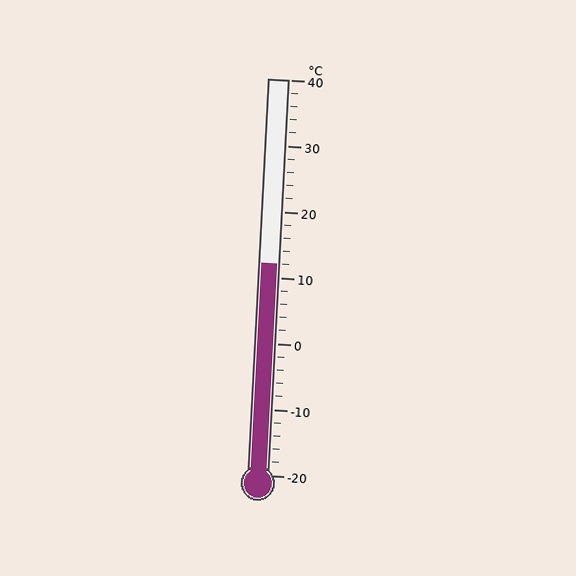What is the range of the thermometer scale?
The thermometer scale ranges from -20°C to 40°C.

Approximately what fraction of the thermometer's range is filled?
The thermometer is filled to approximately 55% of its range.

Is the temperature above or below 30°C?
The temperature is below 30°C.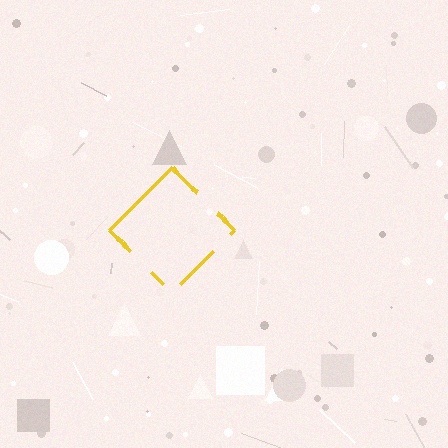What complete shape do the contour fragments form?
The contour fragments form a diamond.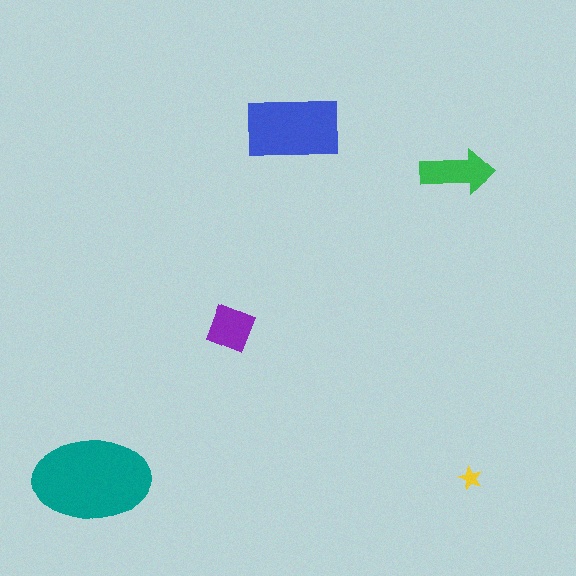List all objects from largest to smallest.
The teal ellipse, the blue rectangle, the green arrow, the purple square, the yellow star.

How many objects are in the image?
There are 5 objects in the image.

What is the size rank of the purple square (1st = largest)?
4th.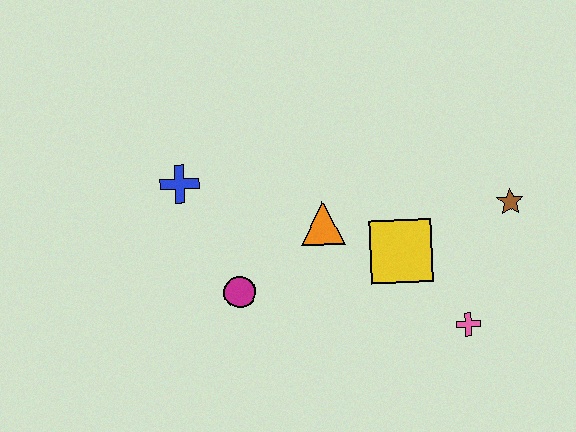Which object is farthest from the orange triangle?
The brown star is farthest from the orange triangle.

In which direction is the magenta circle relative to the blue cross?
The magenta circle is below the blue cross.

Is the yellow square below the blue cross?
Yes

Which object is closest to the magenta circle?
The orange triangle is closest to the magenta circle.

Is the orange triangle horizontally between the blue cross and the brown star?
Yes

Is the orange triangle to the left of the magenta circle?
No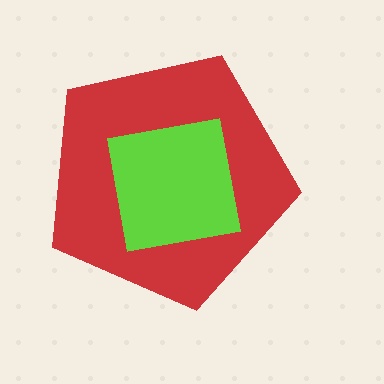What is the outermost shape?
The red pentagon.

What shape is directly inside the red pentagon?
The lime square.